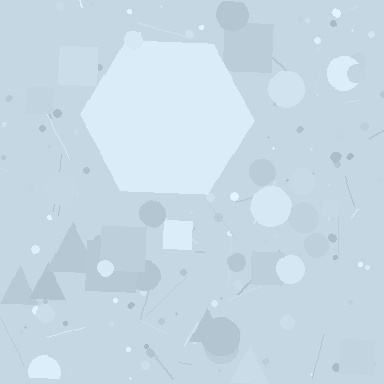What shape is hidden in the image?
A hexagon is hidden in the image.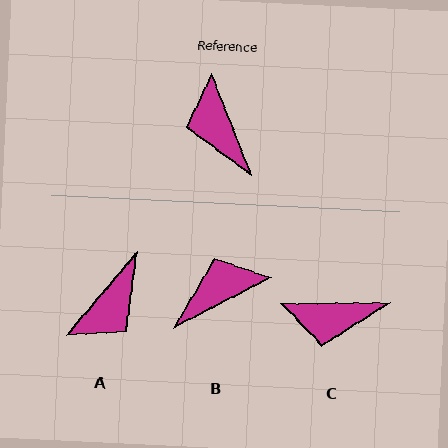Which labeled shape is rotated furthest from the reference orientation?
A, about 118 degrees away.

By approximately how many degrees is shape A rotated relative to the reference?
Approximately 118 degrees counter-clockwise.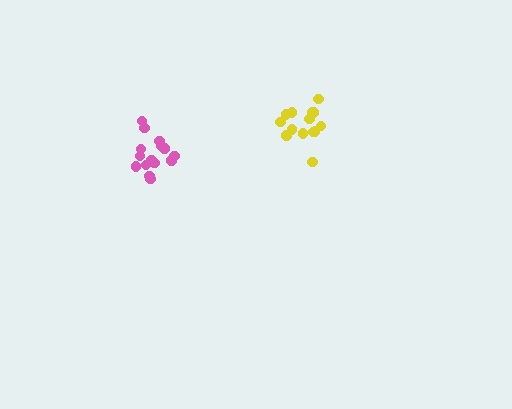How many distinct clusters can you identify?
There are 2 distinct clusters.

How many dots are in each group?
Group 1: 14 dots, Group 2: 15 dots (29 total).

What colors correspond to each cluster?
The clusters are colored: yellow, pink.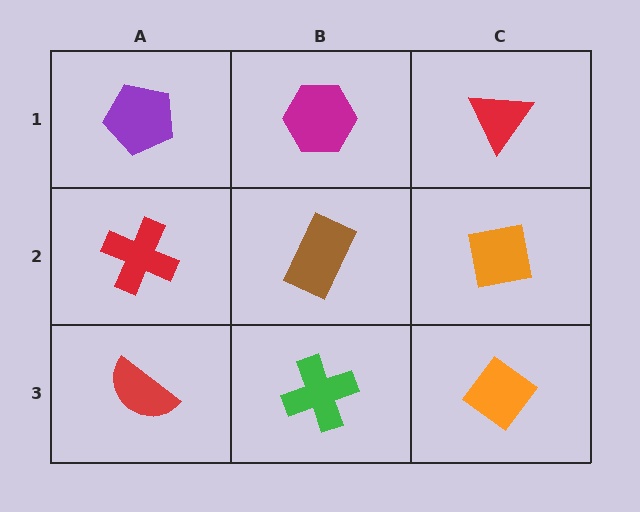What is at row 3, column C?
An orange diamond.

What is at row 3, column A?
A red semicircle.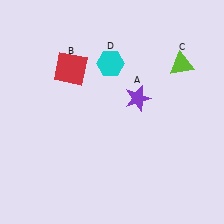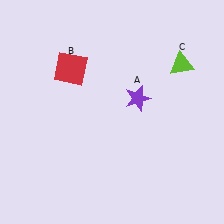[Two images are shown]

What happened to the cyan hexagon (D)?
The cyan hexagon (D) was removed in Image 2. It was in the top-left area of Image 1.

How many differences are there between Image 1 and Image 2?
There is 1 difference between the two images.